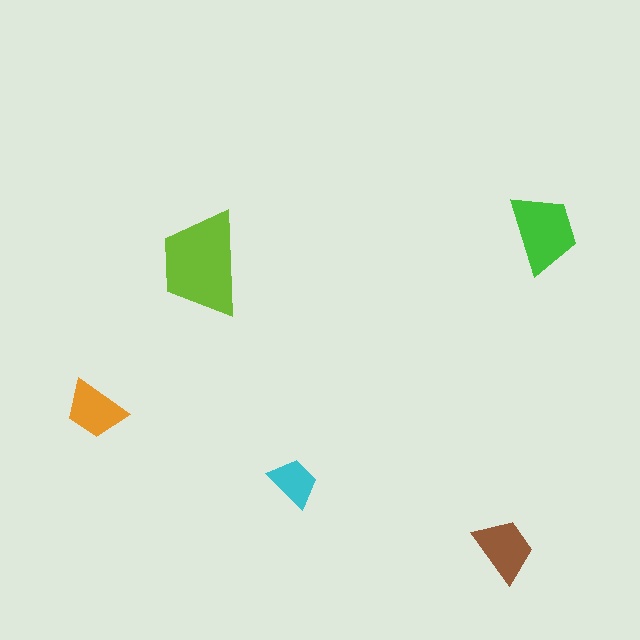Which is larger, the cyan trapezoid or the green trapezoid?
The green one.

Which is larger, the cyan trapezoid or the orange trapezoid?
The orange one.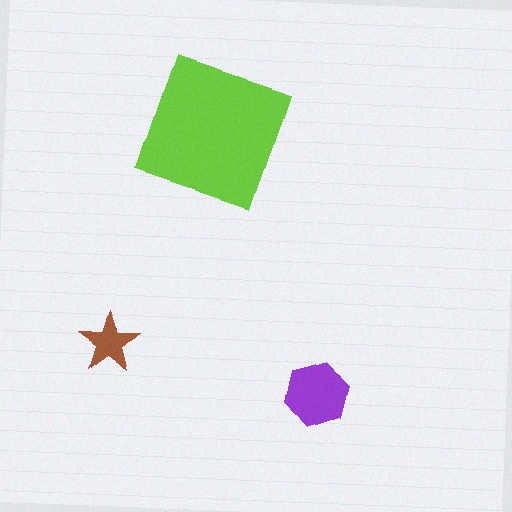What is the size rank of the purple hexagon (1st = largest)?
2nd.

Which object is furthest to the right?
The purple hexagon is rightmost.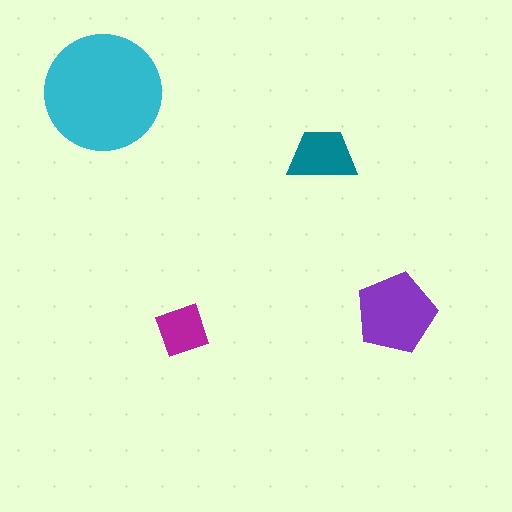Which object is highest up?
The cyan circle is topmost.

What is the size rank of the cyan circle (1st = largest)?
1st.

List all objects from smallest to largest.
The magenta square, the teal trapezoid, the purple pentagon, the cyan circle.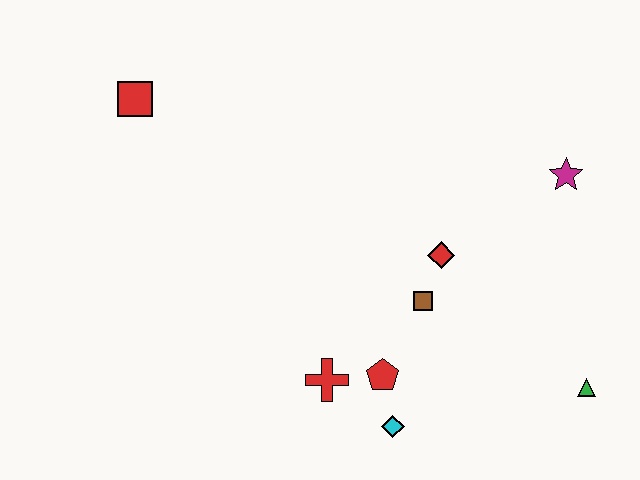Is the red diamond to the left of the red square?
No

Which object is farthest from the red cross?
The red square is farthest from the red cross.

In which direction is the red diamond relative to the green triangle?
The red diamond is to the left of the green triangle.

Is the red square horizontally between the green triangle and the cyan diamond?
No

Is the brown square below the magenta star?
Yes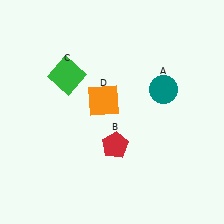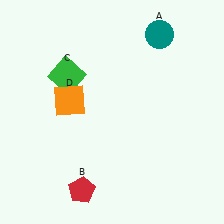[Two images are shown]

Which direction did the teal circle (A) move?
The teal circle (A) moved up.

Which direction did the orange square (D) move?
The orange square (D) moved left.